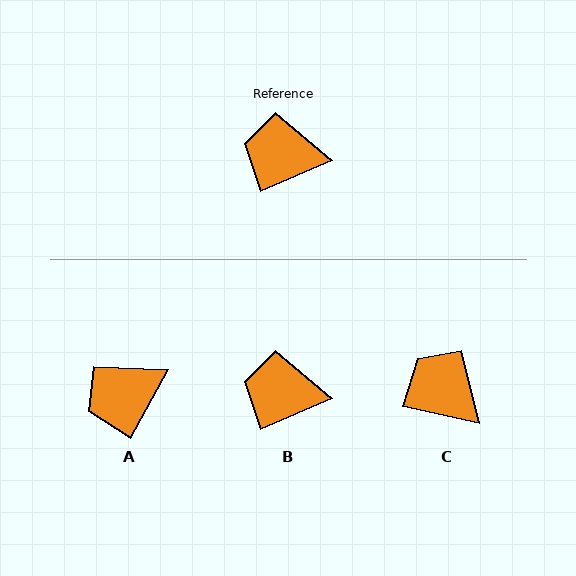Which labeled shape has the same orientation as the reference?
B.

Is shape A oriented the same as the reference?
No, it is off by about 38 degrees.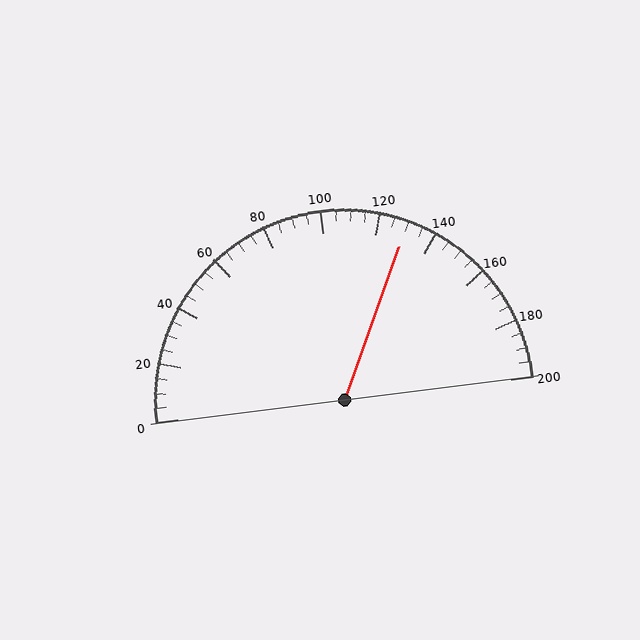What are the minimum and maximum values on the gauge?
The gauge ranges from 0 to 200.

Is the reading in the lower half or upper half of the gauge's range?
The reading is in the upper half of the range (0 to 200).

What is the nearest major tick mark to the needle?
The nearest major tick mark is 120.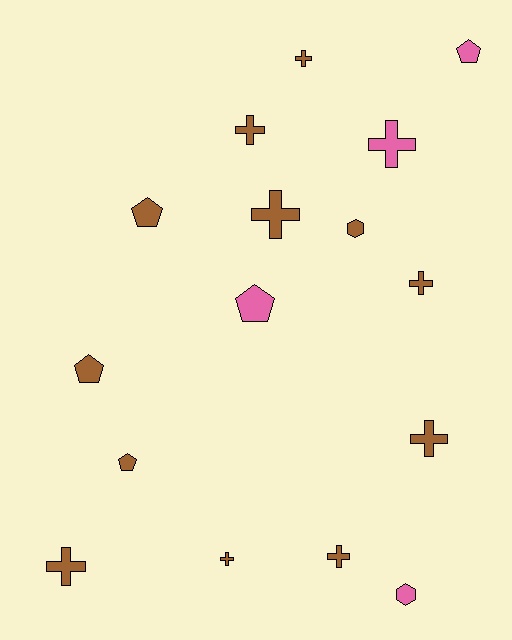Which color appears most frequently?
Brown, with 12 objects.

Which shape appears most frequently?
Cross, with 9 objects.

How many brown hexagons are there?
There is 1 brown hexagon.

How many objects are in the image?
There are 16 objects.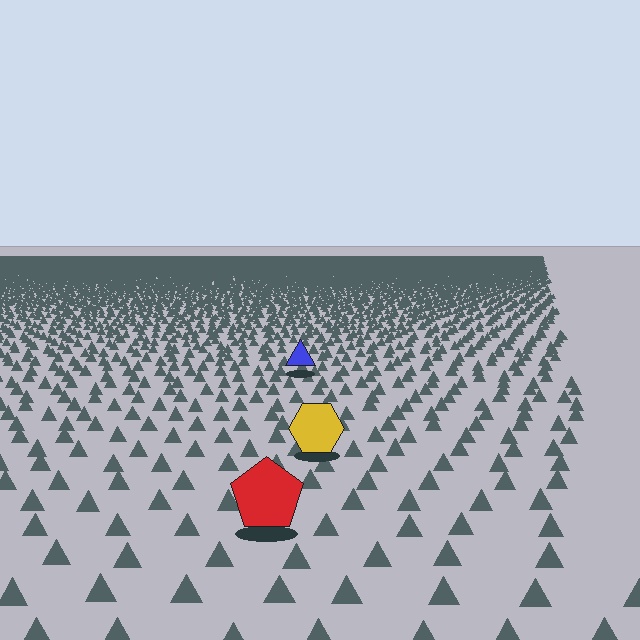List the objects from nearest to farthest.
From nearest to farthest: the red pentagon, the yellow hexagon, the blue triangle.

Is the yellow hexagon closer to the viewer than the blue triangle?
Yes. The yellow hexagon is closer — you can tell from the texture gradient: the ground texture is coarser near it.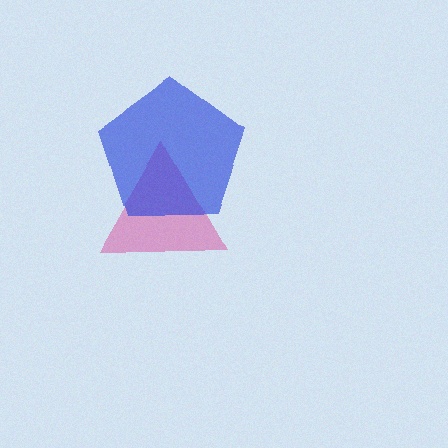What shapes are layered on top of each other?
The layered shapes are: a magenta triangle, a blue pentagon.